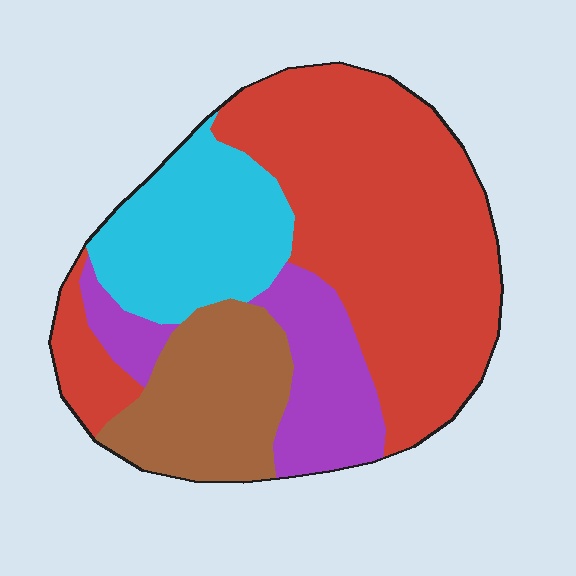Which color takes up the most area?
Red, at roughly 50%.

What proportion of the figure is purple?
Purple takes up about one sixth (1/6) of the figure.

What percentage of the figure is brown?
Brown covers about 15% of the figure.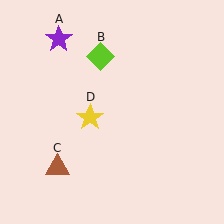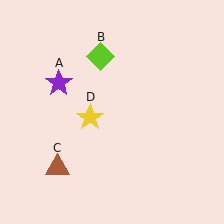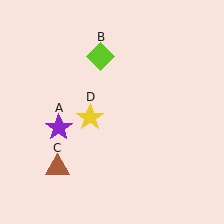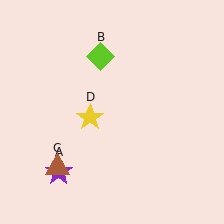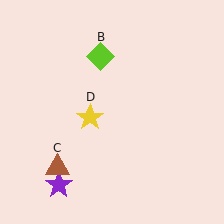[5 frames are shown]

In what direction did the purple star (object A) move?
The purple star (object A) moved down.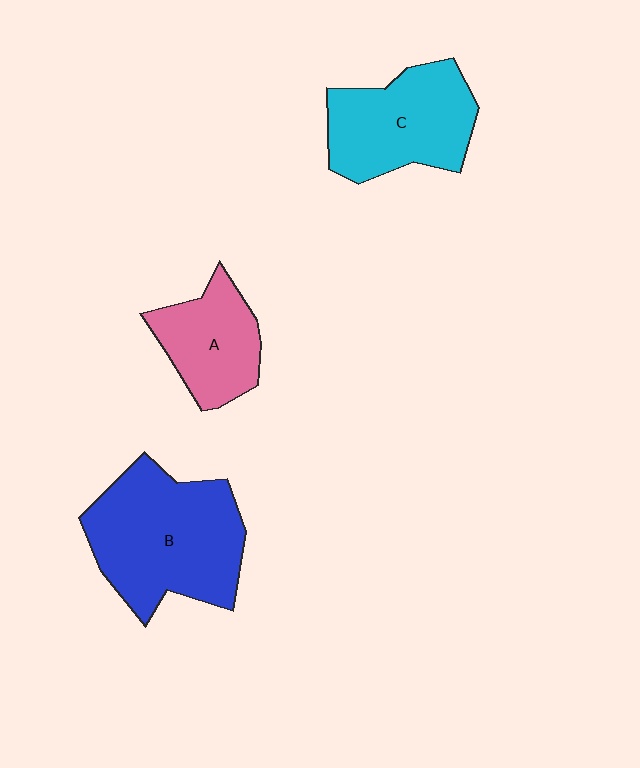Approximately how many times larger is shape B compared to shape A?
Approximately 1.8 times.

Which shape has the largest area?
Shape B (blue).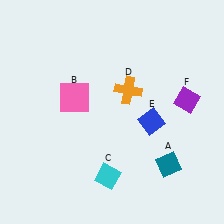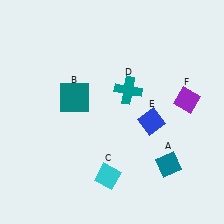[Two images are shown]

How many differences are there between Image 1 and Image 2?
There are 2 differences between the two images.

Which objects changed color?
B changed from pink to teal. D changed from orange to teal.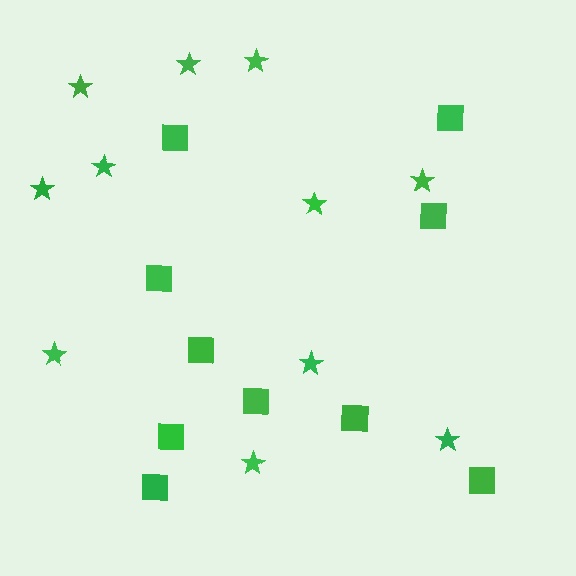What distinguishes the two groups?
There are 2 groups: one group of squares (10) and one group of stars (11).